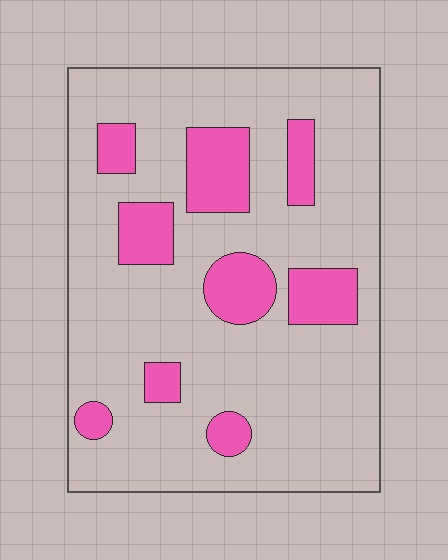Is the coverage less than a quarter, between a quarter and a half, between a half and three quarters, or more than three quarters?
Less than a quarter.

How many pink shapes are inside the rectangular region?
9.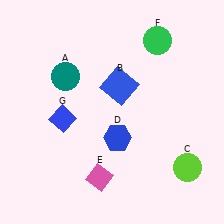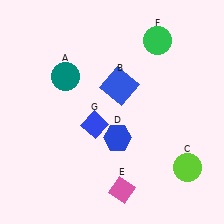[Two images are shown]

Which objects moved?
The objects that moved are: the pink diamond (E), the blue diamond (G).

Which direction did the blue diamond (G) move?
The blue diamond (G) moved right.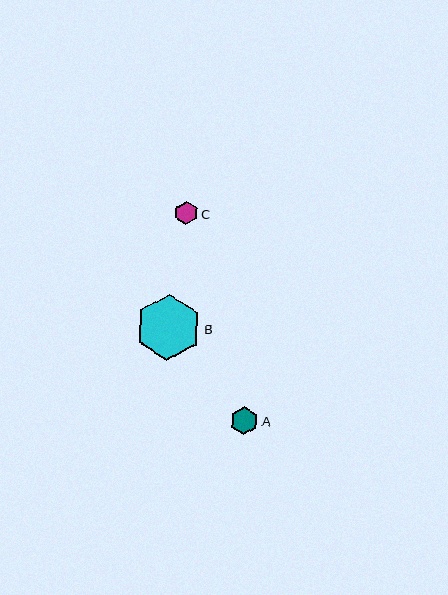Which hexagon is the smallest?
Hexagon C is the smallest with a size of approximately 23 pixels.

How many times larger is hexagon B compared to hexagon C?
Hexagon B is approximately 2.8 times the size of hexagon C.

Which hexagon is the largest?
Hexagon B is the largest with a size of approximately 66 pixels.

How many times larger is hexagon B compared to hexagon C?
Hexagon B is approximately 2.8 times the size of hexagon C.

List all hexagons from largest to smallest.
From largest to smallest: B, A, C.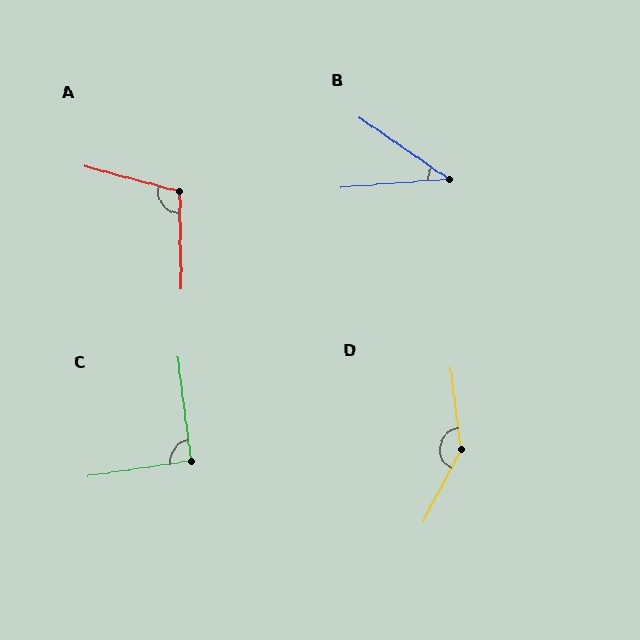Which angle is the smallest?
B, at approximately 39 degrees.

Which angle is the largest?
D, at approximately 145 degrees.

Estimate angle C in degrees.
Approximately 91 degrees.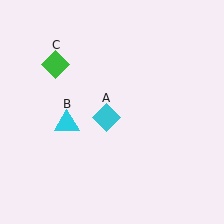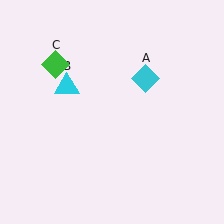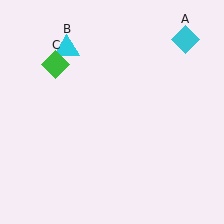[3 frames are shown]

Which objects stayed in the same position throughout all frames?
Green diamond (object C) remained stationary.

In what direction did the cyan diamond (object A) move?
The cyan diamond (object A) moved up and to the right.